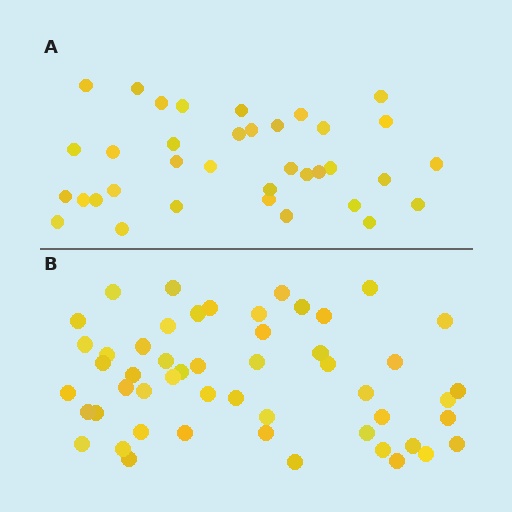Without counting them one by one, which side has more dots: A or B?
Region B (the bottom region) has more dots.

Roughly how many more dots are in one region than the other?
Region B has approximately 15 more dots than region A.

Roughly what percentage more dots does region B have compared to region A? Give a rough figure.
About 45% more.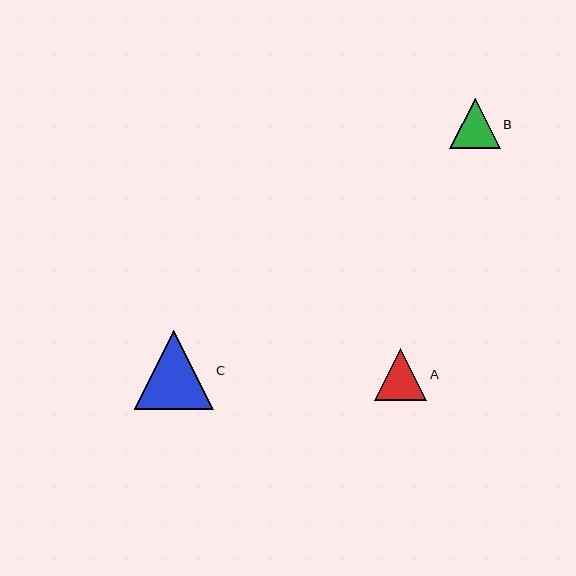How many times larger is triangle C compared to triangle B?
Triangle C is approximately 1.6 times the size of triangle B.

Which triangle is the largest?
Triangle C is the largest with a size of approximately 79 pixels.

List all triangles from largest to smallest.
From largest to smallest: C, A, B.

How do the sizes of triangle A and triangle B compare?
Triangle A and triangle B are approximately the same size.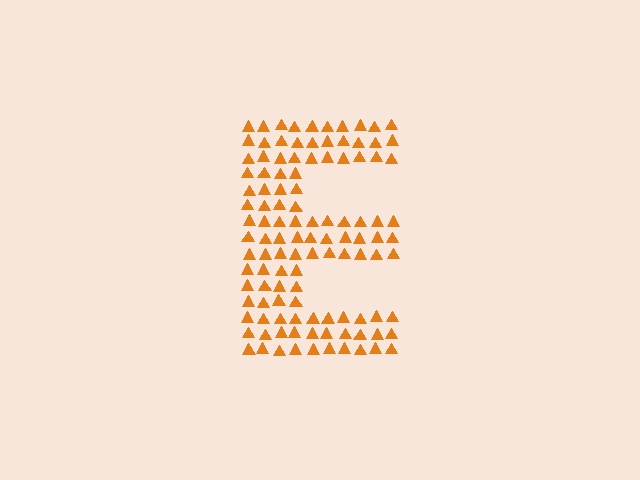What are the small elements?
The small elements are triangles.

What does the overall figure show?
The overall figure shows the letter E.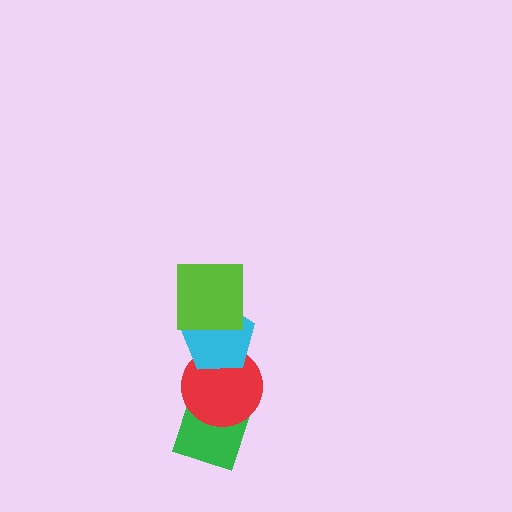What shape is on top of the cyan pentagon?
The lime square is on top of the cyan pentagon.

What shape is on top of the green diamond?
The red circle is on top of the green diamond.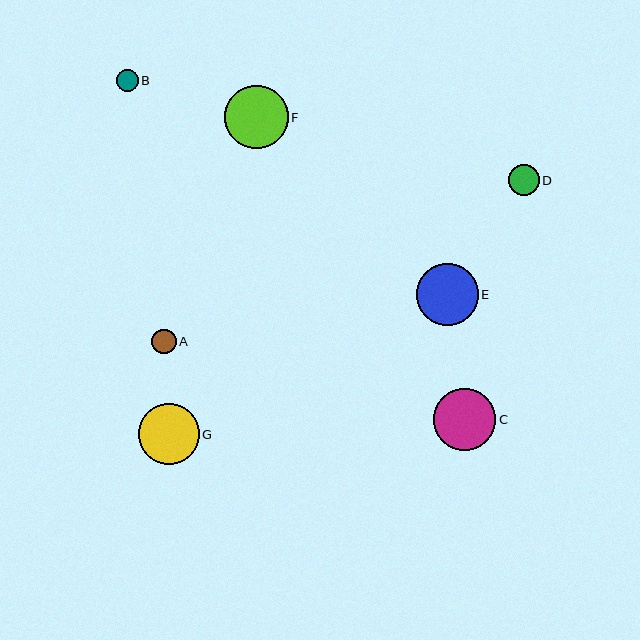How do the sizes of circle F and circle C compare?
Circle F and circle C are approximately the same size.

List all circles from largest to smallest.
From largest to smallest: F, C, E, G, D, A, B.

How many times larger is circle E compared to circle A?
Circle E is approximately 2.5 times the size of circle A.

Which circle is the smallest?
Circle B is the smallest with a size of approximately 22 pixels.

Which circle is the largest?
Circle F is the largest with a size of approximately 63 pixels.